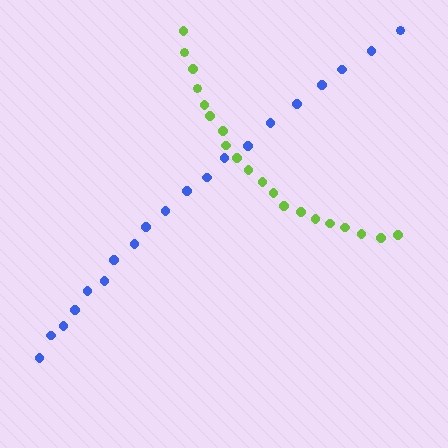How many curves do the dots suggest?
There are 2 distinct paths.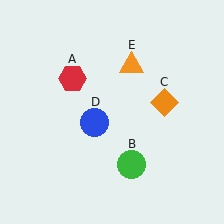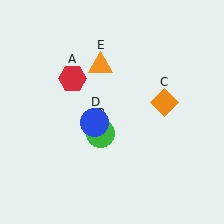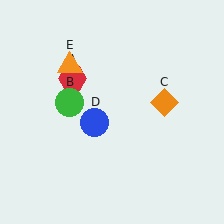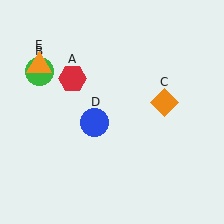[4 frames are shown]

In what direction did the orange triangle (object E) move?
The orange triangle (object E) moved left.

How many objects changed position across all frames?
2 objects changed position: green circle (object B), orange triangle (object E).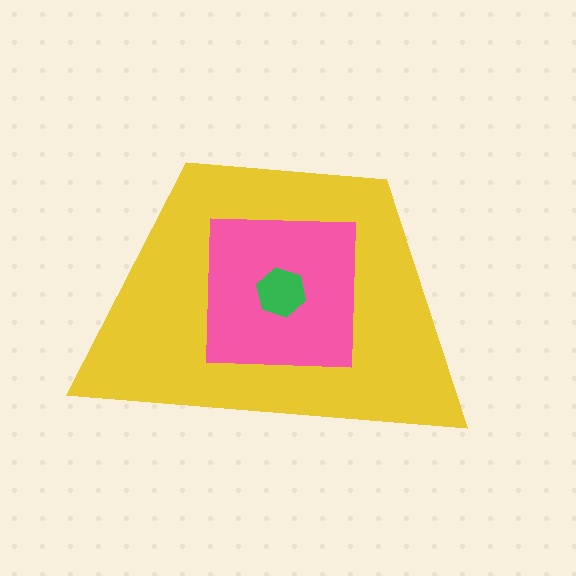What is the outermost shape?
The yellow trapezoid.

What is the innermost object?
The green hexagon.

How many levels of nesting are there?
3.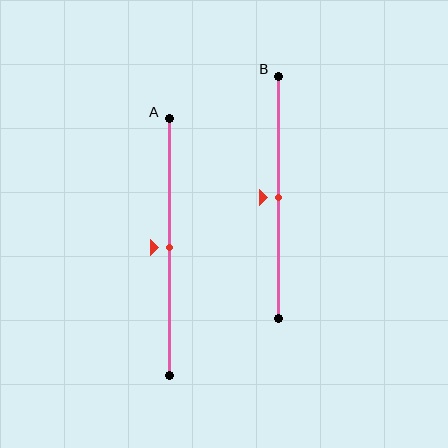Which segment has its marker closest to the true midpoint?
Segment A has its marker closest to the true midpoint.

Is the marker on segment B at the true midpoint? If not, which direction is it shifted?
Yes, the marker on segment B is at the true midpoint.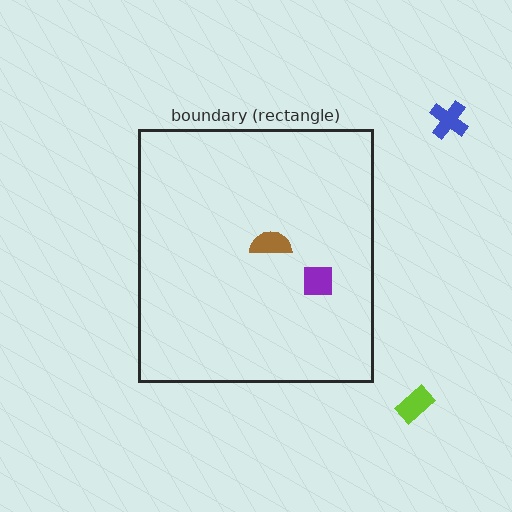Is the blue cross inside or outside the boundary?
Outside.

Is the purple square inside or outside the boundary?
Inside.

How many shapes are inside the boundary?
2 inside, 2 outside.